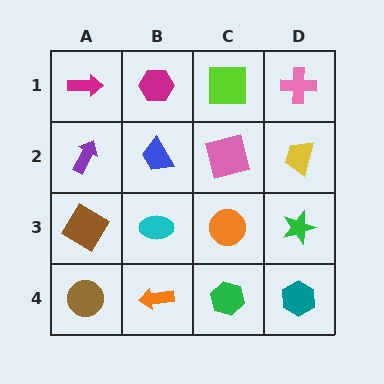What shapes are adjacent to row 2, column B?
A magenta hexagon (row 1, column B), a cyan ellipse (row 3, column B), a purple arrow (row 2, column A), a pink square (row 2, column C).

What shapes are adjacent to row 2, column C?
A lime square (row 1, column C), an orange circle (row 3, column C), a blue trapezoid (row 2, column B), a yellow trapezoid (row 2, column D).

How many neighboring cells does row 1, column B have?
3.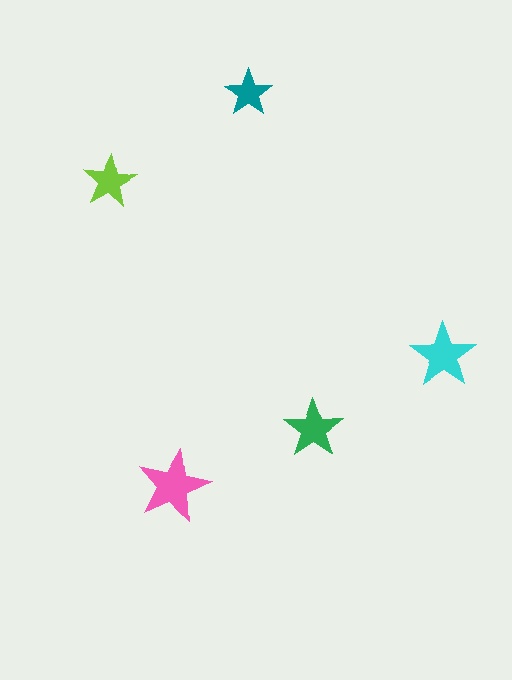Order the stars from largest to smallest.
the pink one, the cyan one, the green one, the lime one, the teal one.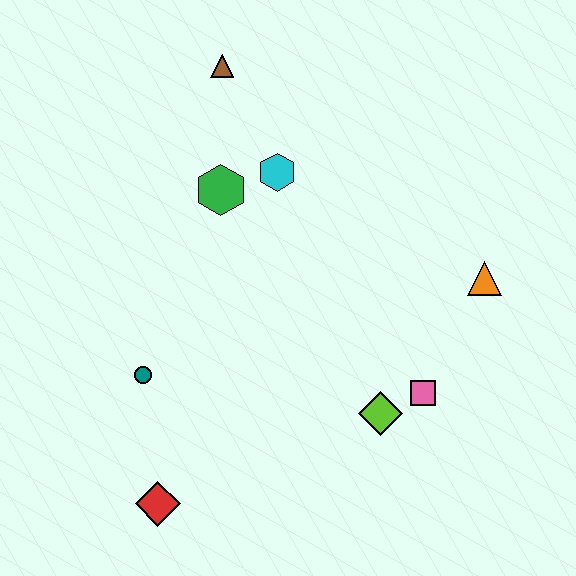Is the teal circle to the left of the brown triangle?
Yes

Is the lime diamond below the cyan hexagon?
Yes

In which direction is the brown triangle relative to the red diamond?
The brown triangle is above the red diamond.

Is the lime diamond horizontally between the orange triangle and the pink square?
No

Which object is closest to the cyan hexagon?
The green hexagon is closest to the cyan hexagon.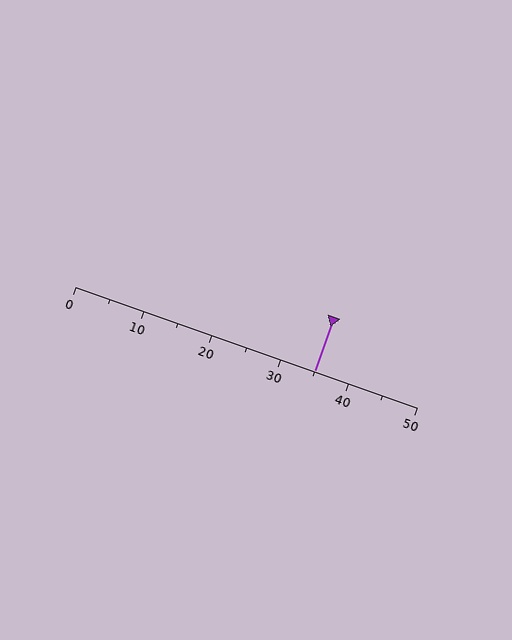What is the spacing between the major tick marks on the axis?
The major ticks are spaced 10 apart.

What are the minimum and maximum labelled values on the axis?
The axis runs from 0 to 50.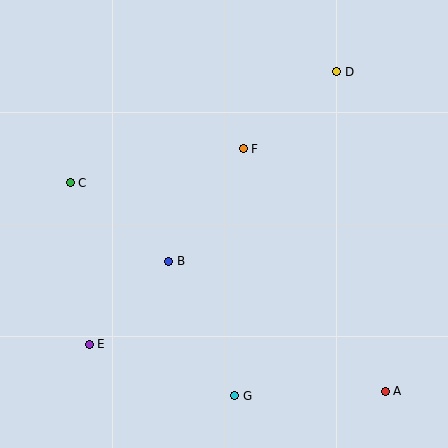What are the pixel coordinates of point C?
Point C is at (70, 183).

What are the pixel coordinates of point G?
Point G is at (235, 396).